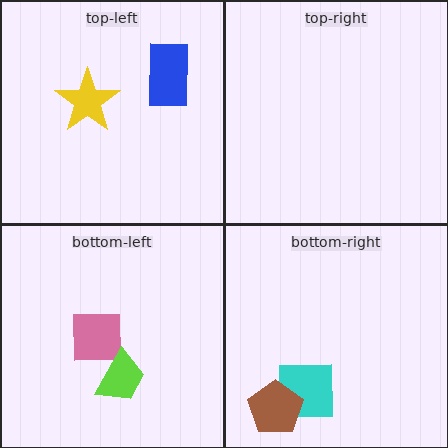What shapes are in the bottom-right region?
The cyan square, the brown pentagon.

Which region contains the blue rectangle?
The top-left region.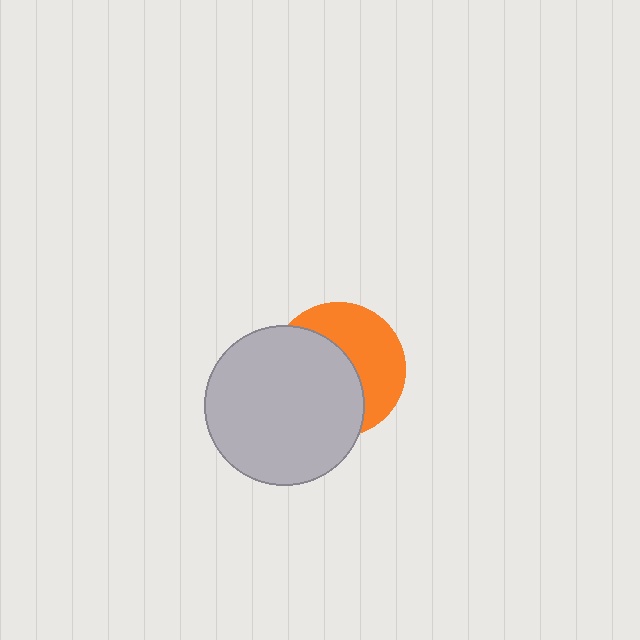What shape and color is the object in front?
The object in front is a light gray circle.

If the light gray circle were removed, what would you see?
You would see the complete orange circle.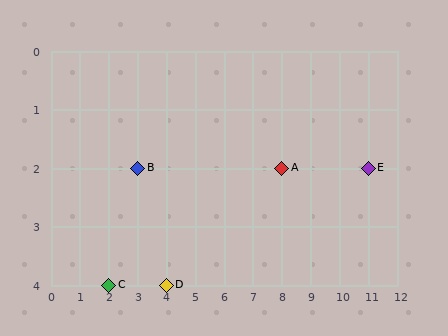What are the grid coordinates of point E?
Point E is at grid coordinates (11, 2).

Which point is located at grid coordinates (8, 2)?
Point A is at (8, 2).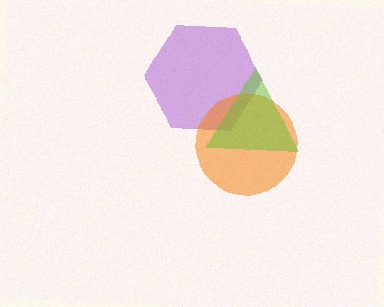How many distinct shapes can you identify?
There are 3 distinct shapes: a purple hexagon, an orange circle, a lime triangle.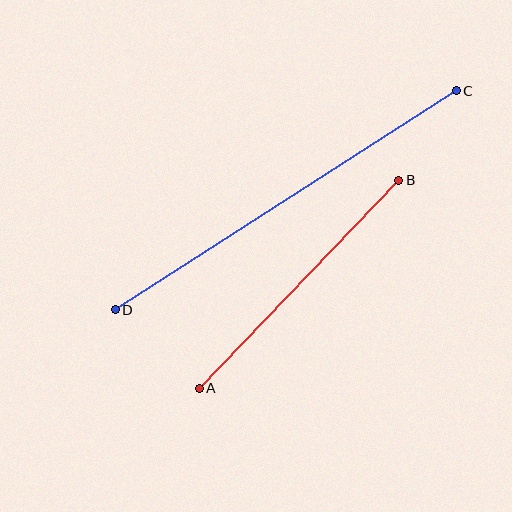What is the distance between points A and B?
The distance is approximately 288 pixels.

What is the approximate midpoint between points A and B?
The midpoint is at approximately (299, 284) pixels.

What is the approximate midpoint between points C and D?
The midpoint is at approximately (286, 200) pixels.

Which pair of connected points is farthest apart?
Points C and D are farthest apart.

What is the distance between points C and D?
The distance is approximately 405 pixels.